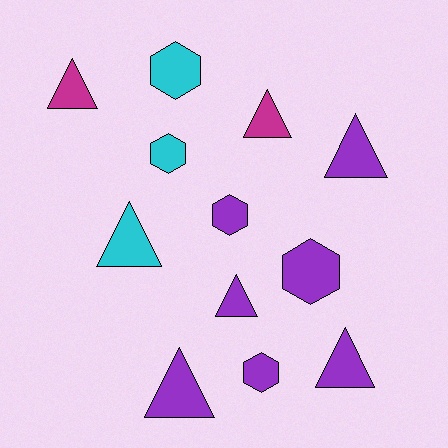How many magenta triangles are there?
There are 2 magenta triangles.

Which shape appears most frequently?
Triangle, with 7 objects.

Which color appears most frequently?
Purple, with 7 objects.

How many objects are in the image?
There are 12 objects.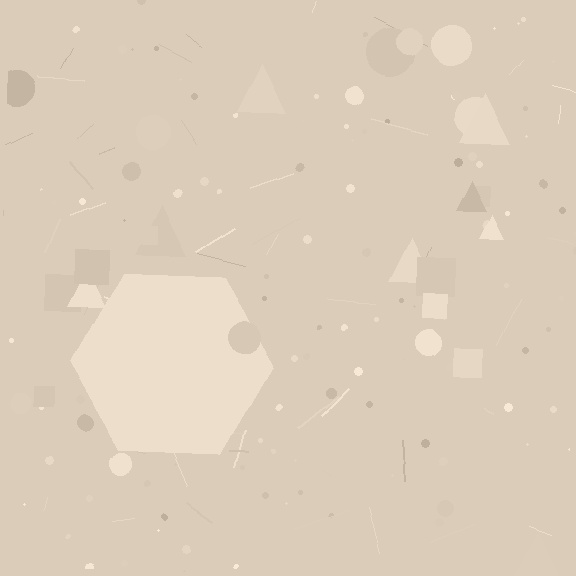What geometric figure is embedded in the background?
A hexagon is embedded in the background.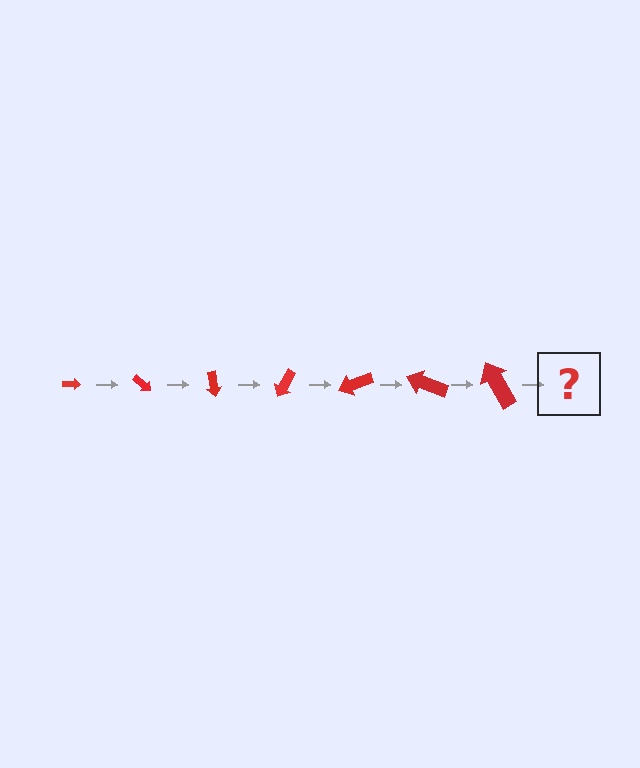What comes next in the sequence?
The next element should be an arrow, larger than the previous one and rotated 280 degrees from the start.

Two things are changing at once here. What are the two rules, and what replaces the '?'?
The two rules are that the arrow grows larger each step and it rotates 40 degrees each step. The '?' should be an arrow, larger than the previous one and rotated 280 degrees from the start.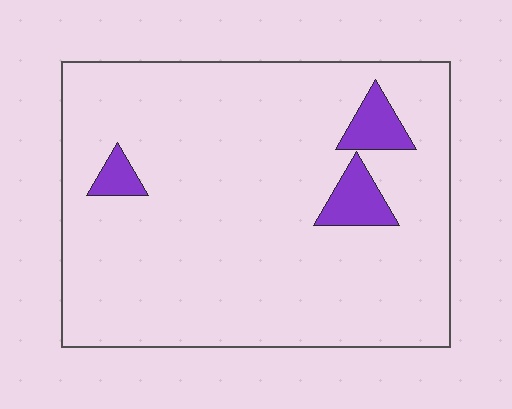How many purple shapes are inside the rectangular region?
3.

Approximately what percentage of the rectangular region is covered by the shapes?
Approximately 5%.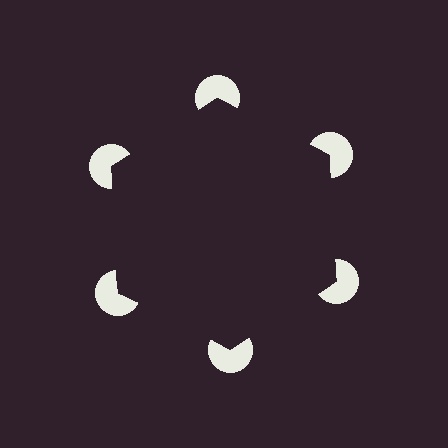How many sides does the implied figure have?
6 sides.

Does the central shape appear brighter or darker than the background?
It typically appears slightly darker than the background, even though no actual brightness change is drawn.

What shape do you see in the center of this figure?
An illusory hexagon — its edges are inferred from the aligned wedge cuts in the pac-man discs, not physically drawn.